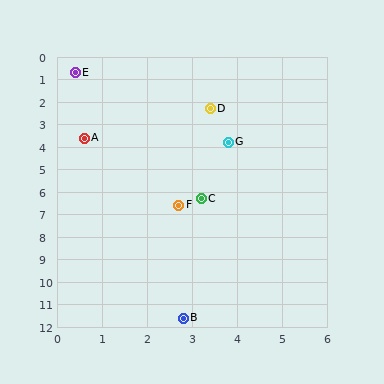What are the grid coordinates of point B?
Point B is at approximately (2.8, 11.6).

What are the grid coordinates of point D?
Point D is at approximately (3.4, 2.3).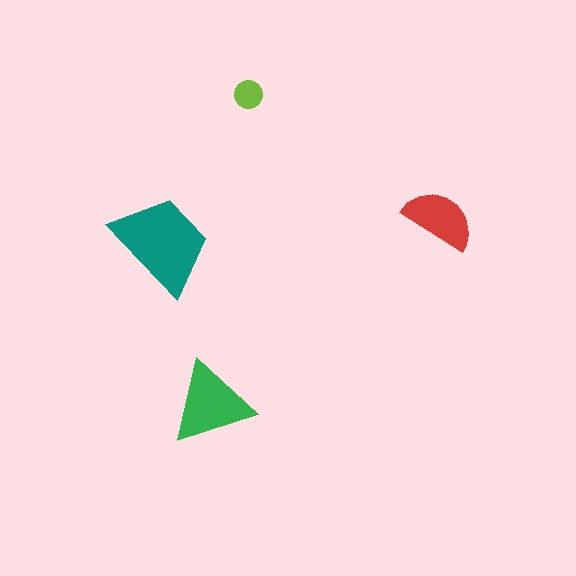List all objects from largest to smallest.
The teal trapezoid, the green triangle, the red semicircle, the lime circle.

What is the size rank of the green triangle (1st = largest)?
2nd.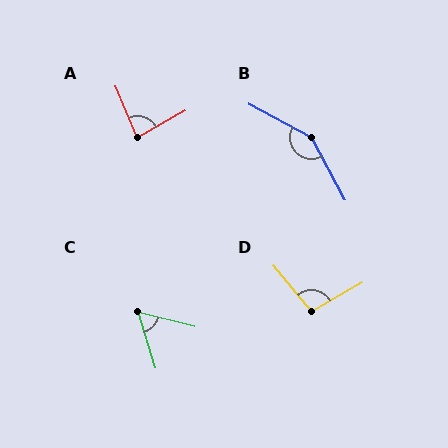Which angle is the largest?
B, at approximately 147 degrees.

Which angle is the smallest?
C, at approximately 58 degrees.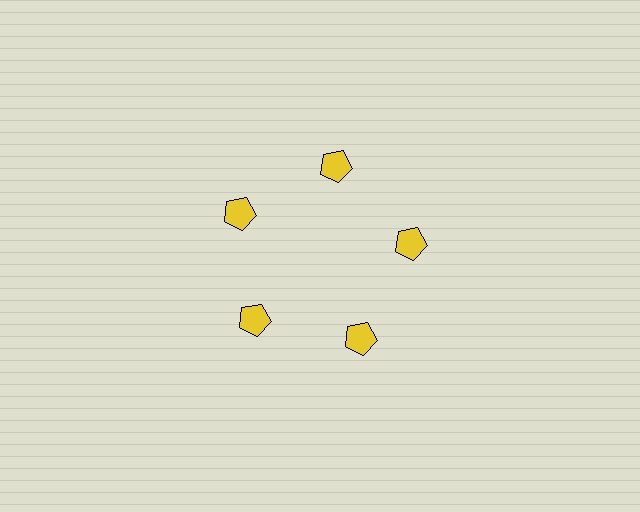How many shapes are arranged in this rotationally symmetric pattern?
There are 5 shapes, arranged in 5 groups of 1.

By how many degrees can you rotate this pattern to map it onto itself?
The pattern maps onto itself every 72 degrees of rotation.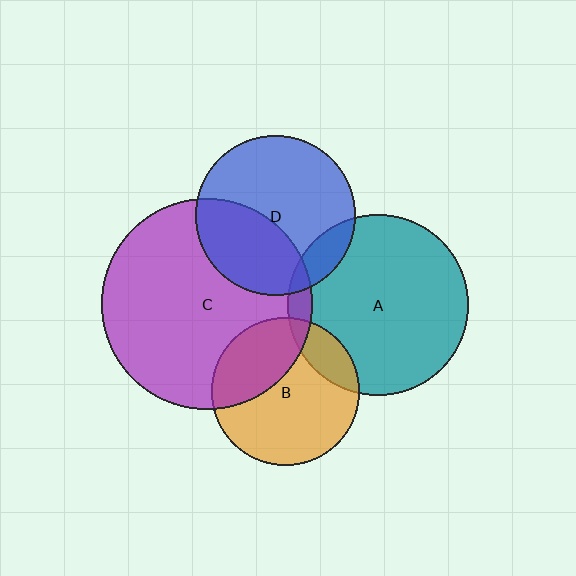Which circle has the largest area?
Circle C (purple).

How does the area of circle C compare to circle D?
Approximately 1.8 times.